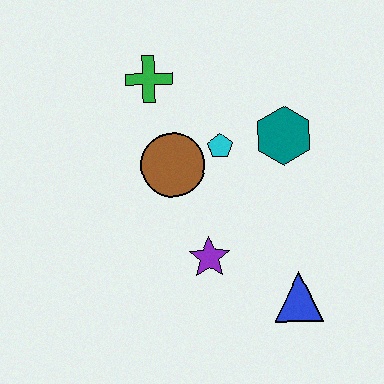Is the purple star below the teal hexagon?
Yes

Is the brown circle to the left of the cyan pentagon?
Yes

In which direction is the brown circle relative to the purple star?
The brown circle is above the purple star.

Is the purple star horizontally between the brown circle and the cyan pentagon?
Yes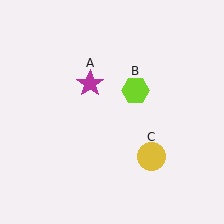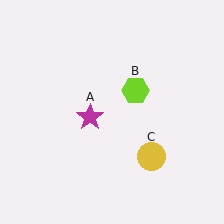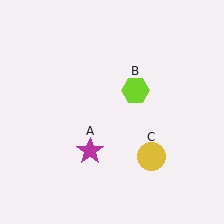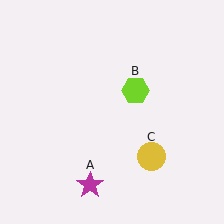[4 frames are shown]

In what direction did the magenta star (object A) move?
The magenta star (object A) moved down.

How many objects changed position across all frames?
1 object changed position: magenta star (object A).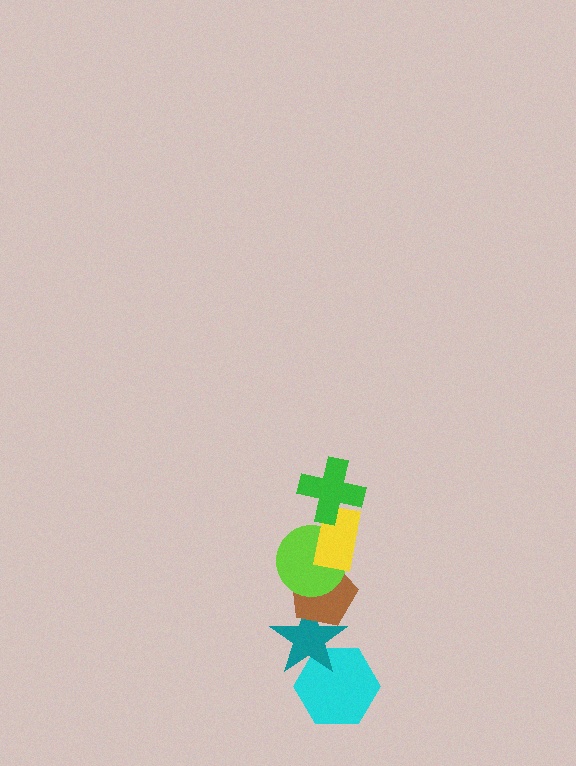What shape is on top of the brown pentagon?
The lime circle is on top of the brown pentagon.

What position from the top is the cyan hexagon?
The cyan hexagon is 6th from the top.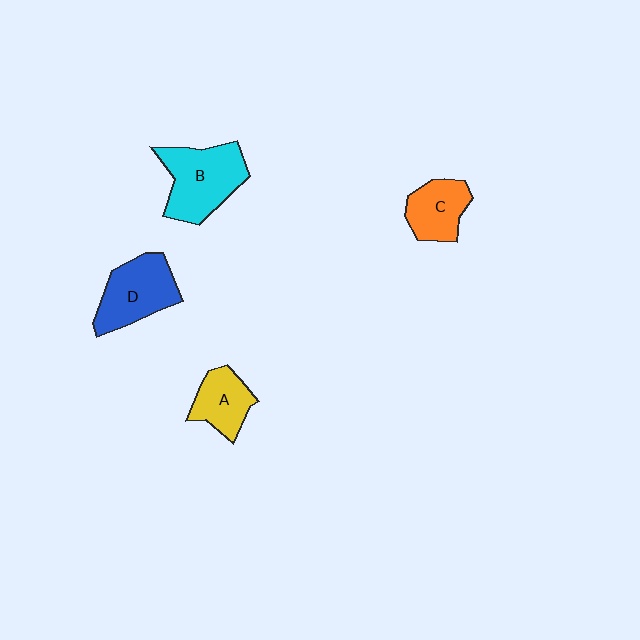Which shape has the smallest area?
Shape A (yellow).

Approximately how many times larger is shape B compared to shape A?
Approximately 1.7 times.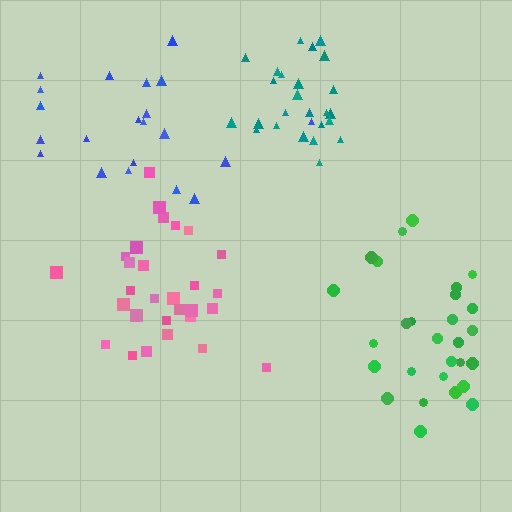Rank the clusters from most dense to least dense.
teal, pink, green, blue.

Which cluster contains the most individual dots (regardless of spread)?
Pink (30).